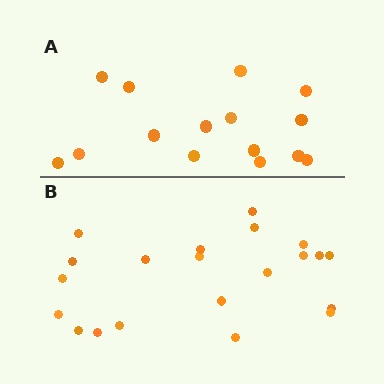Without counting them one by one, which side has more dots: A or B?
Region B (the bottom region) has more dots.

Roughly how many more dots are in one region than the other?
Region B has about 6 more dots than region A.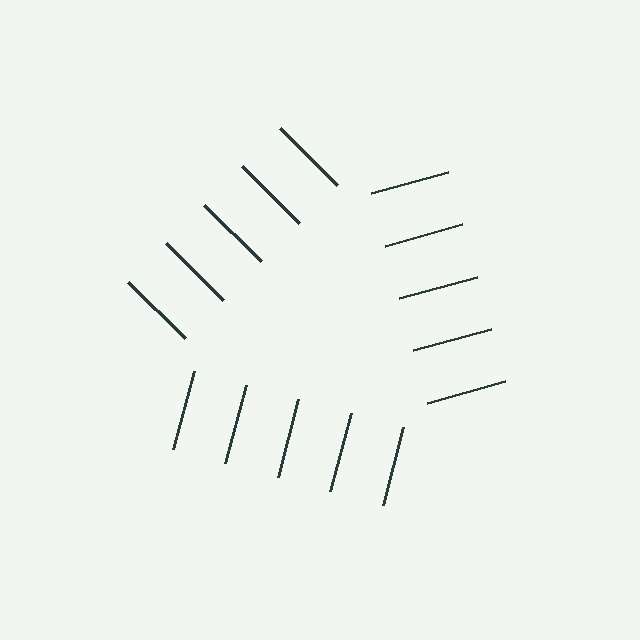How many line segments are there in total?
15 — 5 along each of the 3 edges.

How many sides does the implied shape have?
3 sides — the line-ends trace a triangle.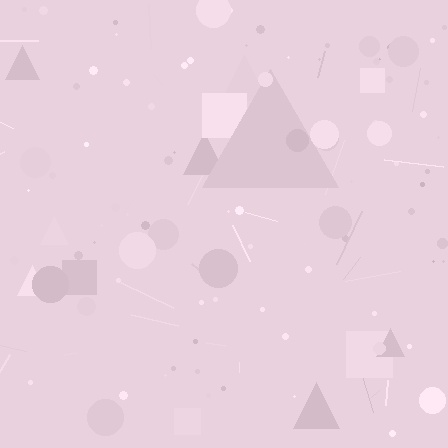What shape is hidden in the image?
A triangle is hidden in the image.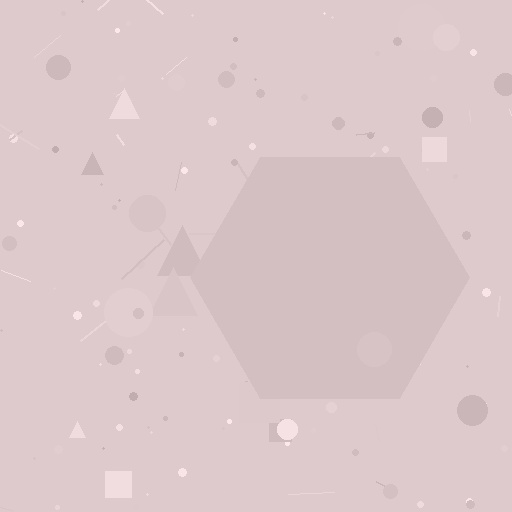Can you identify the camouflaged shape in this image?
The camouflaged shape is a hexagon.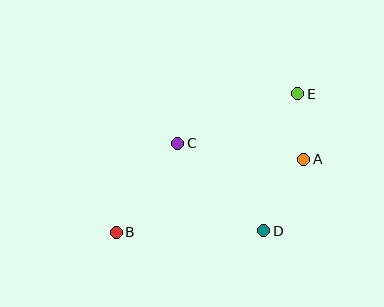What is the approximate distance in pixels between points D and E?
The distance between D and E is approximately 141 pixels.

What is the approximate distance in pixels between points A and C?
The distance between A and C is approximately 127 pixels.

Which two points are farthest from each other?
Points B and E are farthest from each other.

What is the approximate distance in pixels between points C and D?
The distance between C and D is approximately 123 pixels.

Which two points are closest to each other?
Points A and E are closest to each other.